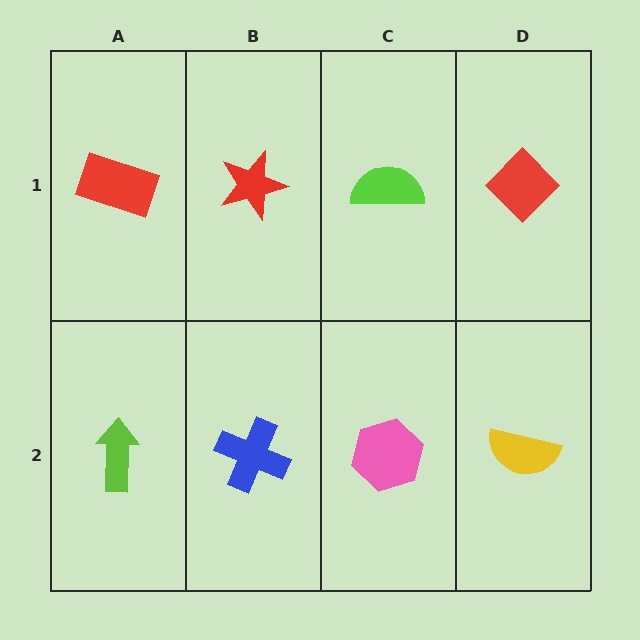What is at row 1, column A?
A red rectangle.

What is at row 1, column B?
A red star.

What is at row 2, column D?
A yellow semicircle.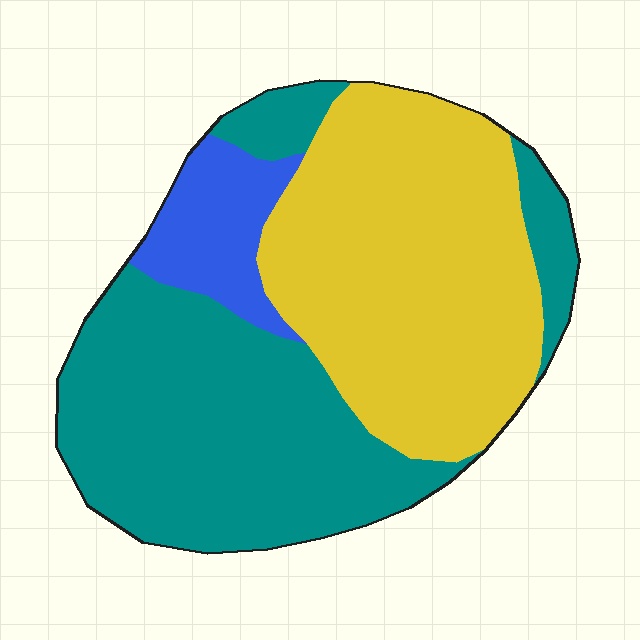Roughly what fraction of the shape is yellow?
Yellow takes up about two fifths (2/5) of the shape.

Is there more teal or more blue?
Teal.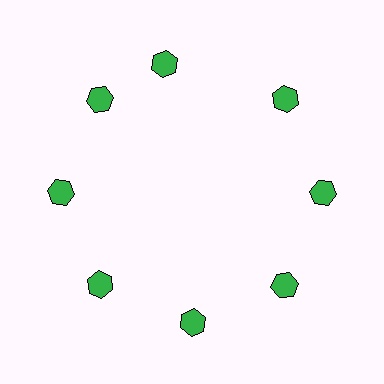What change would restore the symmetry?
The symmetry would be restored by rotating it back into even spacing with its neighbors so that all 8 hexagons sit at equal angles and equal distance from the center.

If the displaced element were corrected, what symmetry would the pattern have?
It would have 8-fold rotational symmetry — the pattern would map onto itself every 45 degrees.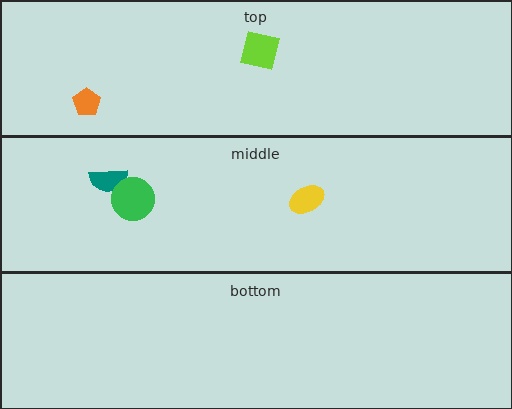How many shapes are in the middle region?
3.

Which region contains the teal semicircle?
The middle region.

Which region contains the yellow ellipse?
The middle region.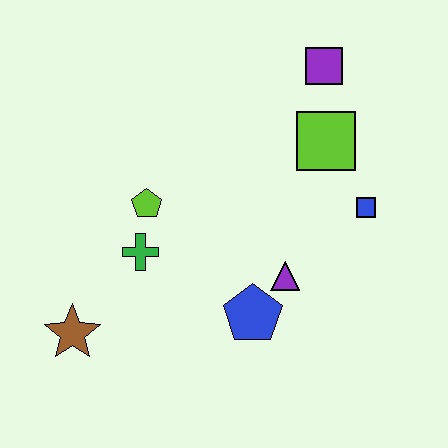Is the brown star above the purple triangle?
No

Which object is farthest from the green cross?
The purple square is farthest from the green cross.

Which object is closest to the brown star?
The green cross is closest to the brown star.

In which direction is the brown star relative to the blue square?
The brown star is to the left of the blue square.